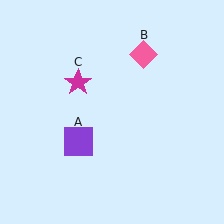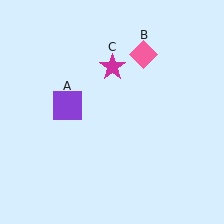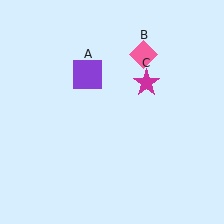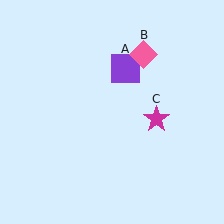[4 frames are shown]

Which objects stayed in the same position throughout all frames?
Pink diamond (object B) remained stationary.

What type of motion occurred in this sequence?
The purple square (object A), magenta star (object C) rotated clockwise around the center of the scene.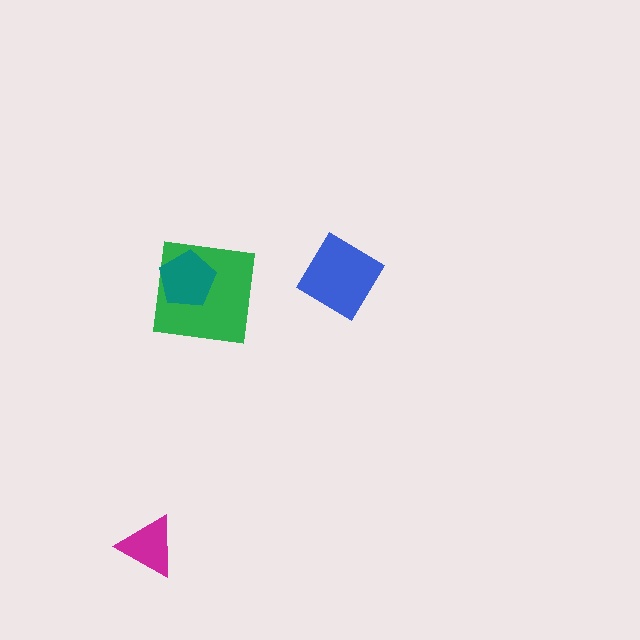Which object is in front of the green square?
The teal pentagon is in front of the green square.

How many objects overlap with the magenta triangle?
0 objects overlap with the magenta triangle.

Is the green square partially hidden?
Yes, it is partially covered by another shape.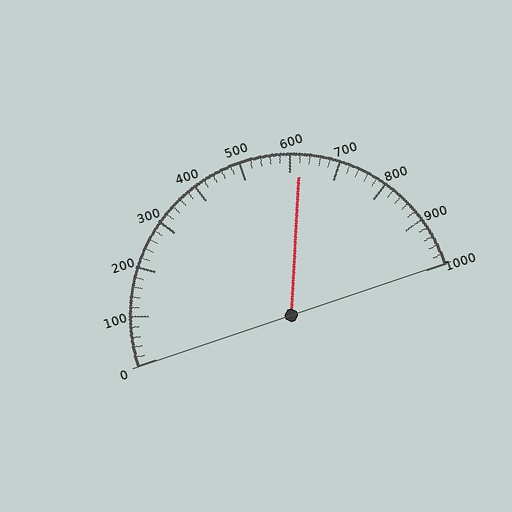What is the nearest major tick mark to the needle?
The nearest major tick mark is 600.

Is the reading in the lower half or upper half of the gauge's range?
The reading is in the upper half of the range (0 to 1000).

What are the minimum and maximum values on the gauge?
The gauge ranges from 0 to 1000.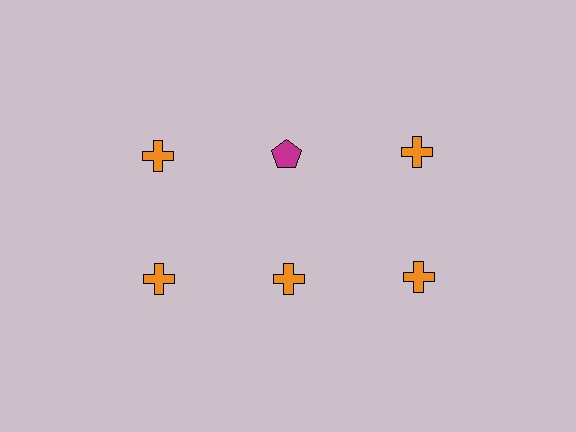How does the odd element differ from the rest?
It differs in both color (magenta instead of orange) and shape (pentagon instead of cross).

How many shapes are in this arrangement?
There are 6 shapes arranged in a grid pattern.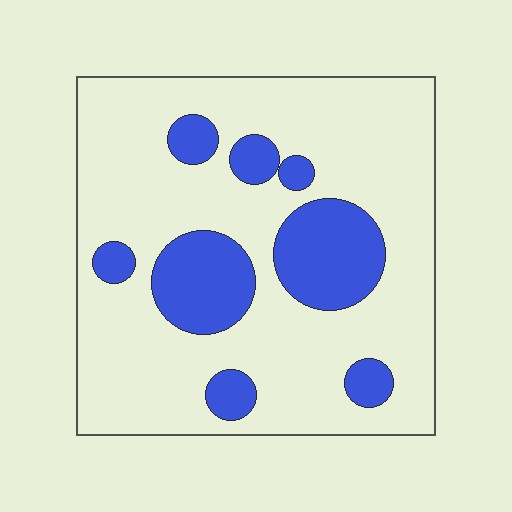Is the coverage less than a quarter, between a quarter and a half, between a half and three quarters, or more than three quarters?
Less than a quarter.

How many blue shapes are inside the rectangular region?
8.